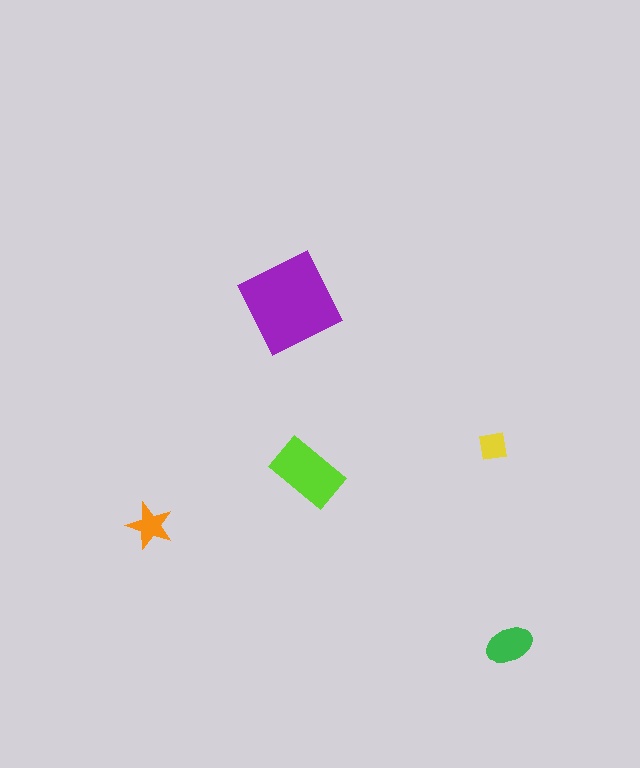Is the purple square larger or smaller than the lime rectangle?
Larger.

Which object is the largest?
The purple square.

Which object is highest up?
The purple square is topmost.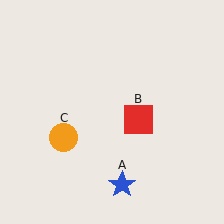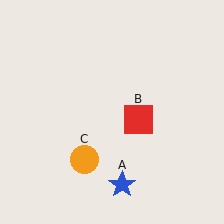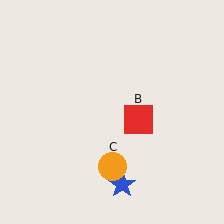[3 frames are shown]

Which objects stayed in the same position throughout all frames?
Blue star (object A) and red square (object B) remained stationary.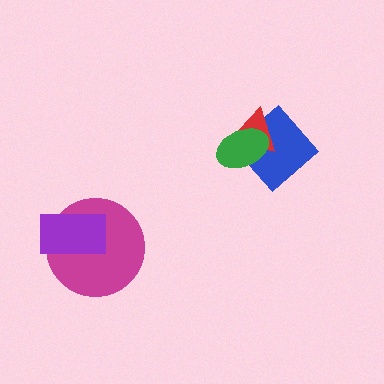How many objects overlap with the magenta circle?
1 object overlaps with the magenta circle.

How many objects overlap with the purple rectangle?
1 object overlaps with the purple rectangle.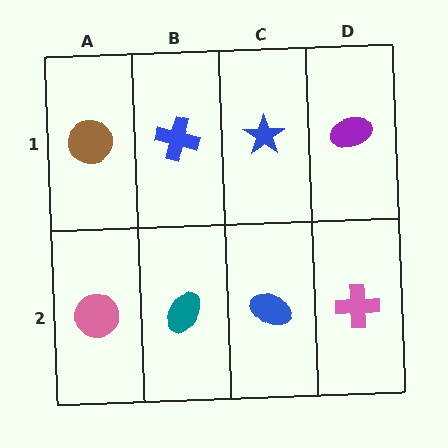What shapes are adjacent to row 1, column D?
A pink cross (row 2, column D), a blue star (row 1, column C).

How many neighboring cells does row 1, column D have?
2.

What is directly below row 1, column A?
A pink circle.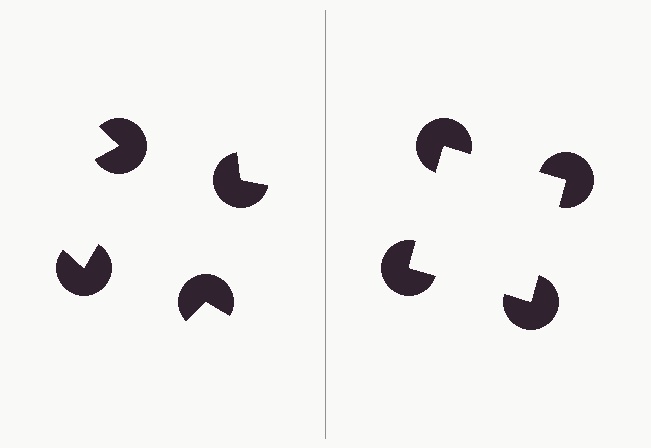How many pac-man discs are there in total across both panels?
8 — 4 on each side.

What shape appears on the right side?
An illusory square.